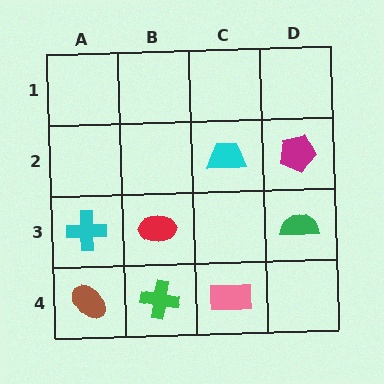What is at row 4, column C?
A pink rectangle.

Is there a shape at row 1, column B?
No, that cell is empty.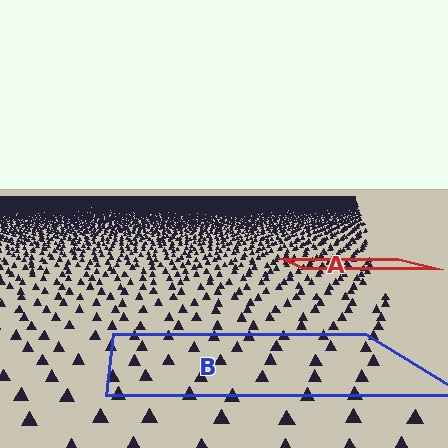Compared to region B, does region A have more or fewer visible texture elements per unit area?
Region A has more texture elements per unit area — they are packed more densely because it is farther away.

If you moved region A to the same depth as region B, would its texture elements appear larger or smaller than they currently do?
They would appear larger. At a closer depth, the same texture elements are projected at a bigger on-screen size.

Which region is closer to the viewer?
Region B is closer. The texture elements there are larger and more spread out.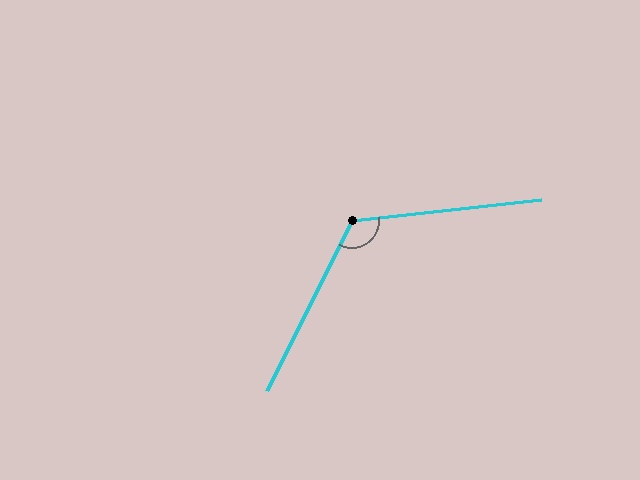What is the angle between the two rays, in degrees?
Approximately 123 degrees.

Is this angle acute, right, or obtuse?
It is obtuse.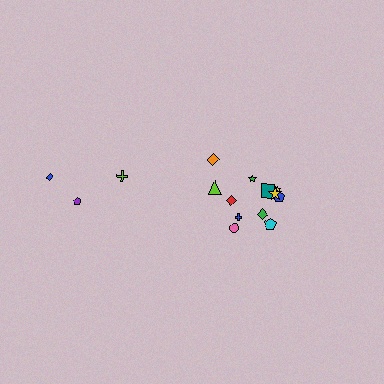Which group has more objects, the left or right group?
The right group.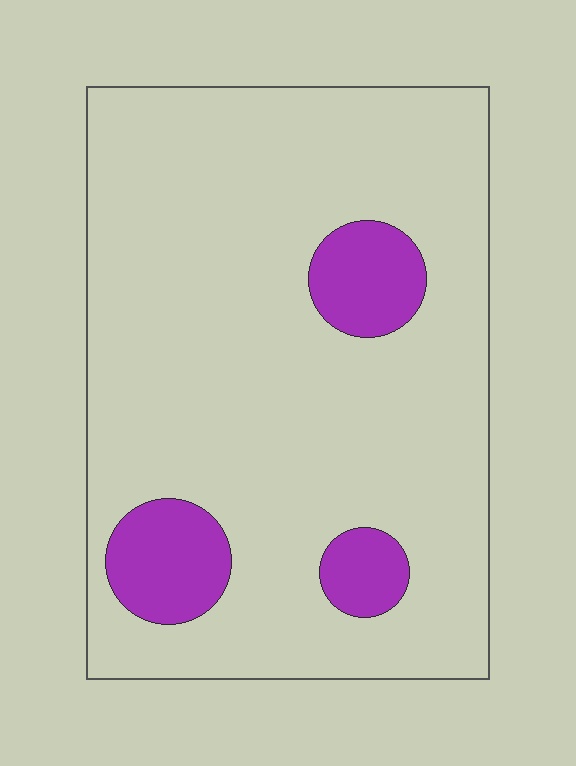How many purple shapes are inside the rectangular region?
3.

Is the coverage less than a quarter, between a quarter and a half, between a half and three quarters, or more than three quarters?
Less than a quarter.